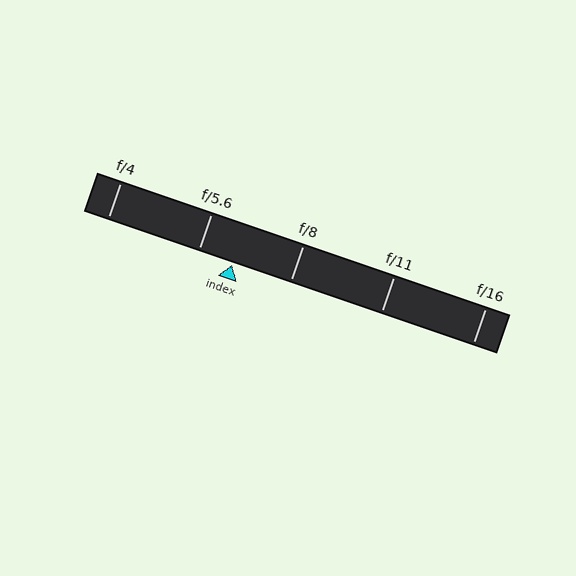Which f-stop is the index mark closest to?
The index mark is closest to f/5.6.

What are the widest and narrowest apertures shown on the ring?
The widest aperture shown is f/4 and the narrowest is f/16.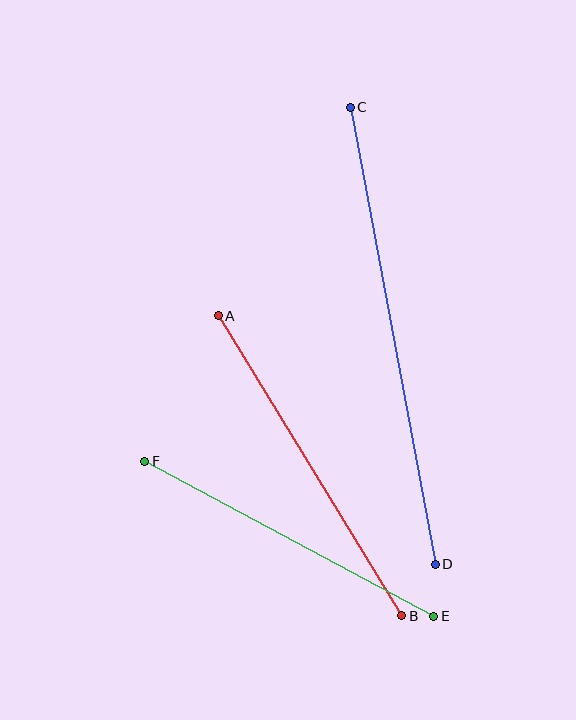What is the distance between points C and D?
The distance is approximately 465 pixels.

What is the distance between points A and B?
The distance is approximately 352 pixels.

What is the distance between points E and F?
The distance is approximately 328 pixels.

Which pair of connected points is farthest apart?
Points C and D are farthest apart.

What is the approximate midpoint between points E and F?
The midpoint is at approximately (289, 539) pixels.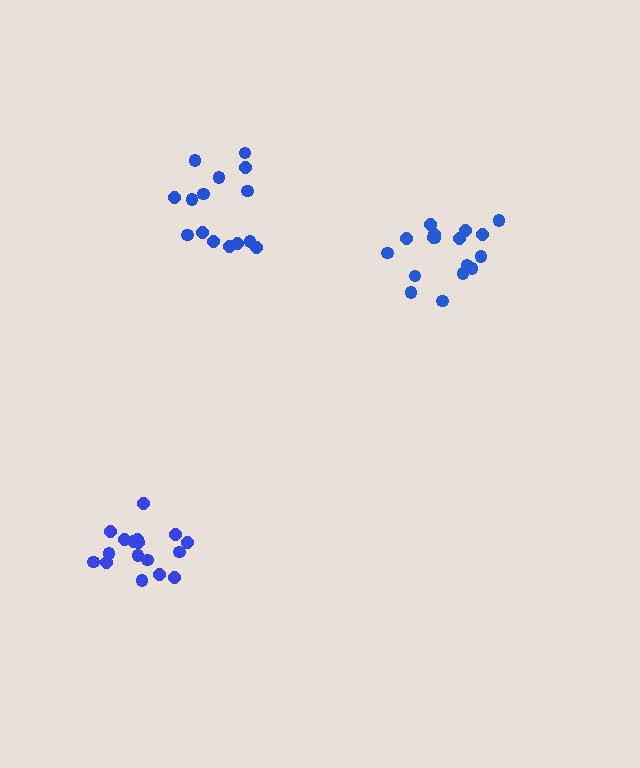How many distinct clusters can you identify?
There are 3 distinct clusters.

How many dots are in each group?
Group 1: 17 dots, Group 2: 17 dots, Group 3: 15 dots (49 total).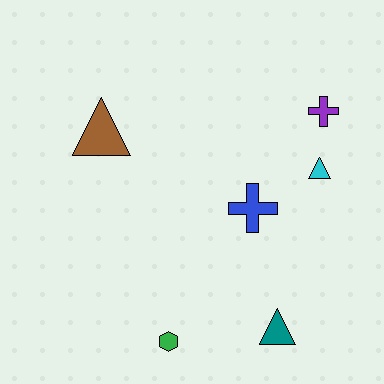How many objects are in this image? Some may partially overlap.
There are 6 objects.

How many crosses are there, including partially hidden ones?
There are 2 crosses.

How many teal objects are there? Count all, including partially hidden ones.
There is 1 teal object.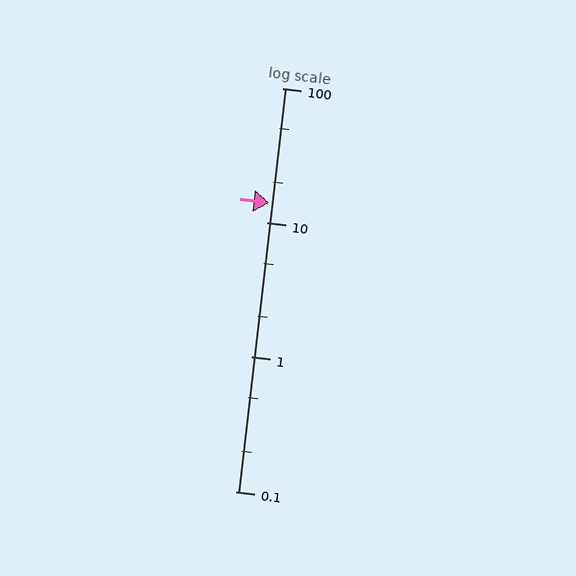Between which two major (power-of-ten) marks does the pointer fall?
The pointer is between 10 and 100.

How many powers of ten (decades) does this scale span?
The scale spans 3 decades, from 0.1 to 100.